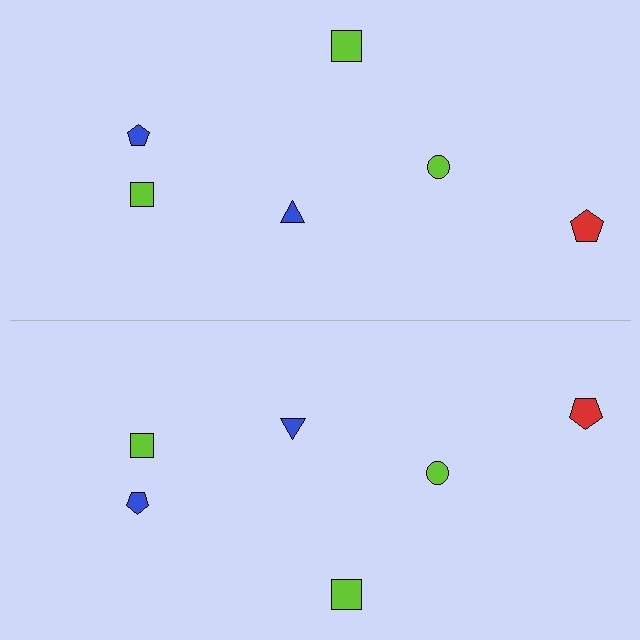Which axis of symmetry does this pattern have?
The pattern has a horizontal axis of symmetry running through the center of the image.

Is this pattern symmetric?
Yes, this pattern has bilateral (reflection) symmetry.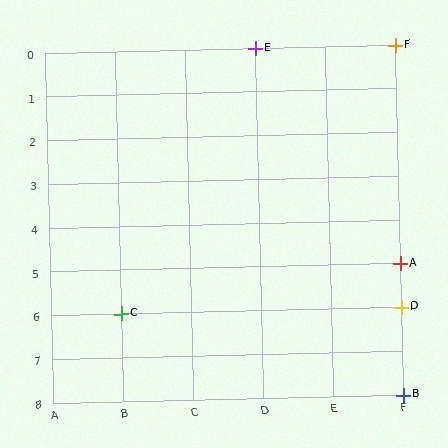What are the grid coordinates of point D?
Point D is at grid coordinates (F, 6).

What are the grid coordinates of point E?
Point E is at grid coordinates (D, 0).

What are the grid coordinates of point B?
Point B is at grid coordinates (F, 8).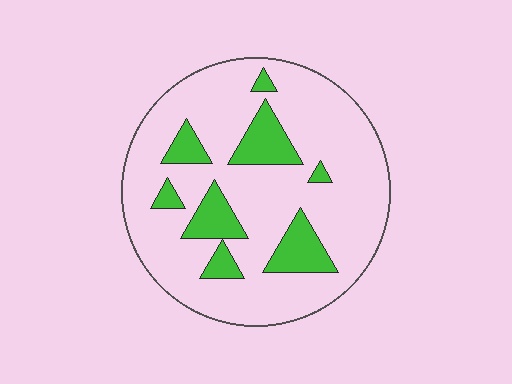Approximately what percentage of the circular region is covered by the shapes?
Approximately 20%.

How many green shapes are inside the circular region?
8.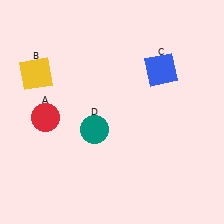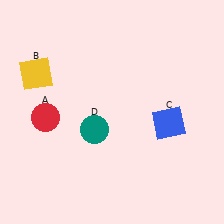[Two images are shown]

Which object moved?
The blue square (C) moved down.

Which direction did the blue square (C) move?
The blue square (C) moved down.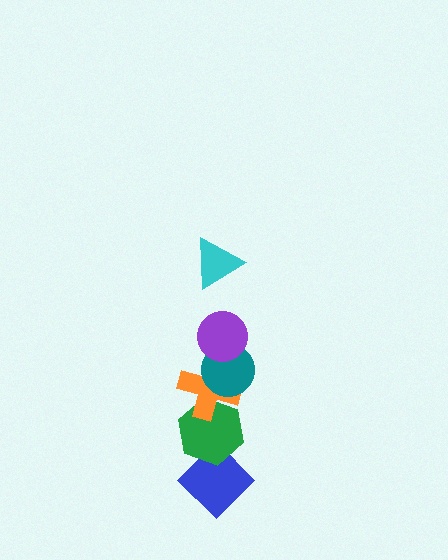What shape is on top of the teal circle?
The purple circle is on top of the teal circle.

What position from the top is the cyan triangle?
The cyan triangle is 1st from the top.